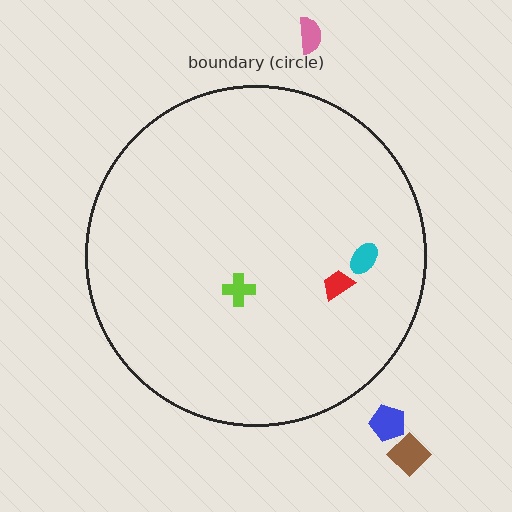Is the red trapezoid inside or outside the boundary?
Inside.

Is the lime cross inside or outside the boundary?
Inside.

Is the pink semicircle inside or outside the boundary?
Outside.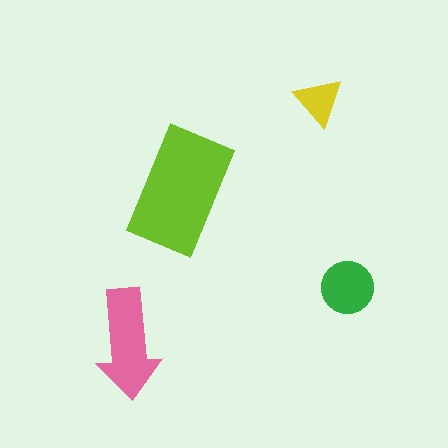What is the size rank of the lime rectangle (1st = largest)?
1st.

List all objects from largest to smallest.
The lime rectangle, the pink arrow, the green circle, the yellow triangle.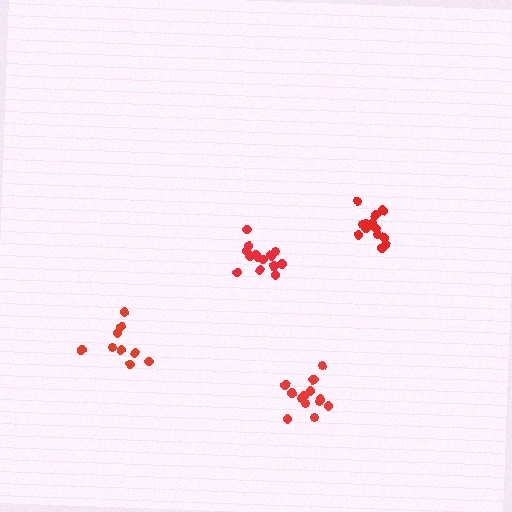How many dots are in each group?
Group 1: 9 dots, Group 2: 14 dots, Group 3: 15 dots, Group 4: 13 dots (51 total).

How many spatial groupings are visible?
There are 4 spatial groupings.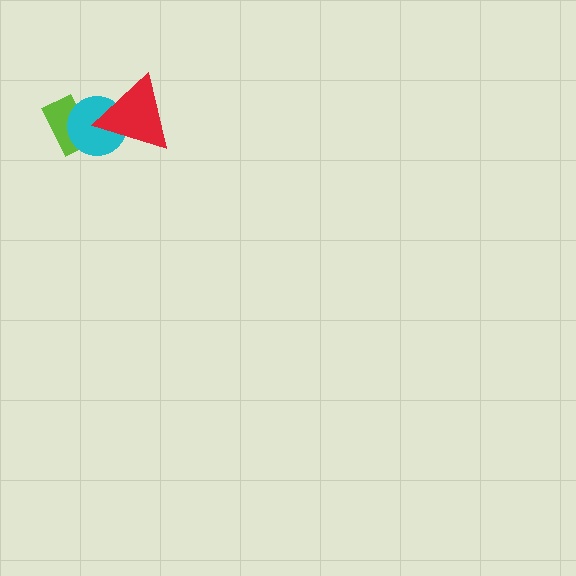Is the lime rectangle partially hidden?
Yes, it is partially covered by another shape.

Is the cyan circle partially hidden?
Yes, it is partially covered by another shape.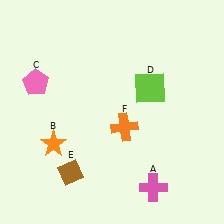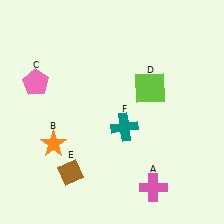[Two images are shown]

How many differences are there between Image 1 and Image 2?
There is 1 difference between the two images.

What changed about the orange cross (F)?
In Image 1, F is orange. In Image 2, it changed to teal.